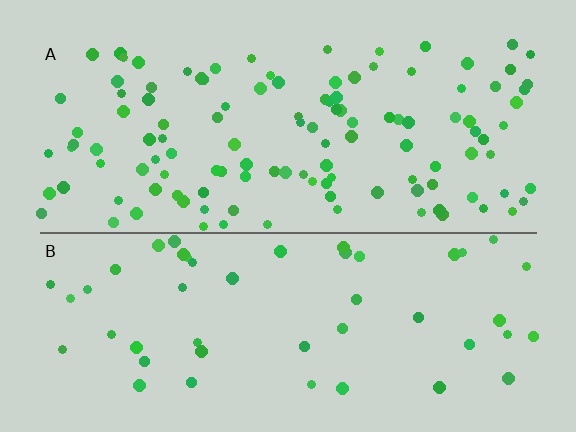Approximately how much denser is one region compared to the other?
Approximately 2.4× — region A over region B.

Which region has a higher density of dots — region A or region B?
A (the top).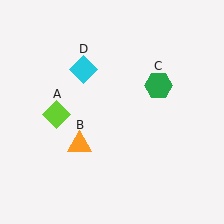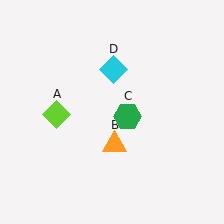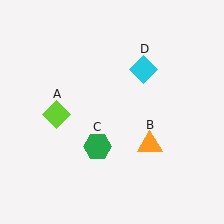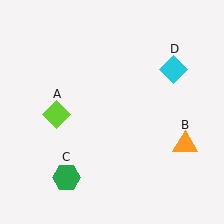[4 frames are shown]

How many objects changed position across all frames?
3 objects changed position: orange triangle (object B), green hexagon (object C), cyan diamond (object D).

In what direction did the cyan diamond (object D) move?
The cyan diamond (object D) moved right.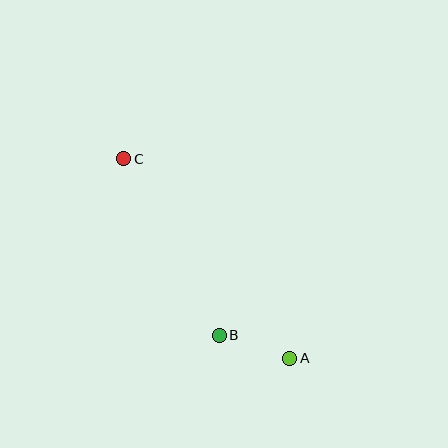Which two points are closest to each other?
Points A and B are closest to each other.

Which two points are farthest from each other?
Points A and C are farthest from each other.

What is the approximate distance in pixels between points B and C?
The distance between B and C is approximately 201 pixels.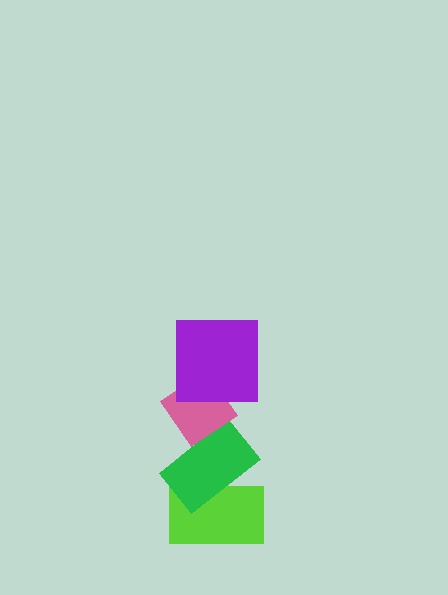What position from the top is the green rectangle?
The green rectangle is 3rd from the top.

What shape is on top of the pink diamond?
The purple square is on top of the pink diamond.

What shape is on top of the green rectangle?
The pink diamond is on top of the green rectangle.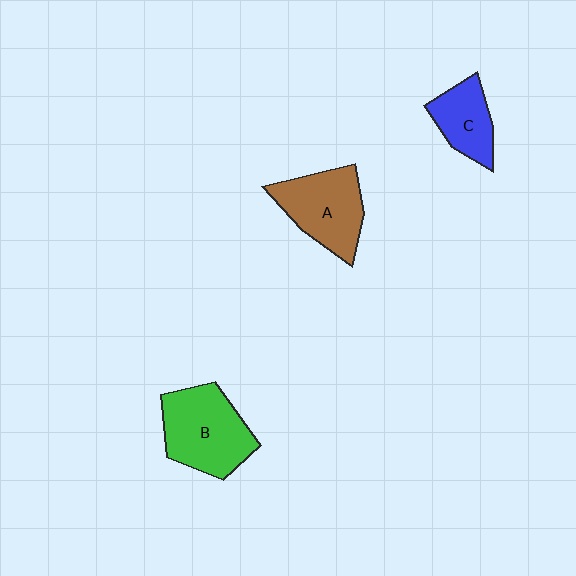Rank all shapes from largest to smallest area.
From largest to smallest: B (green), A (brown), C (blue).